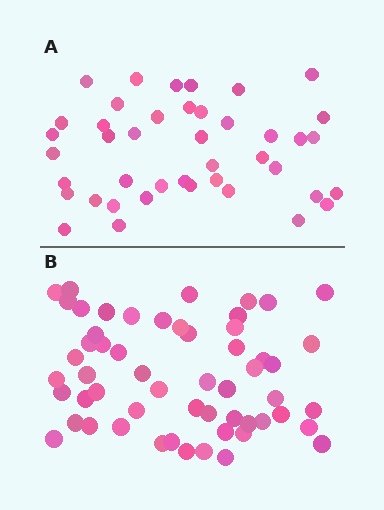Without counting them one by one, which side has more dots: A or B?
Region B (the bottom region) has more dots.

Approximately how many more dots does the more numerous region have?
Region B has approximately 15 more dots than region A.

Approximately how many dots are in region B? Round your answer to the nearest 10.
About 60 dots. (The exact count is 56, which rounds to 60.)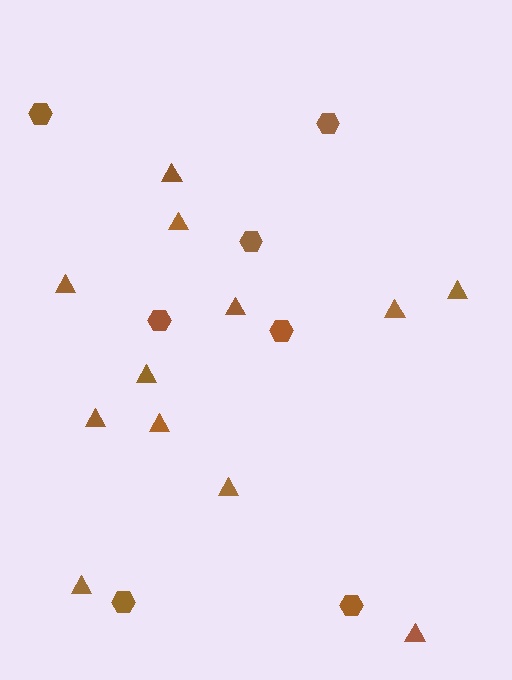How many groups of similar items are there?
There are 2 groups: one group of hexagons (7) and one group of triangles (12).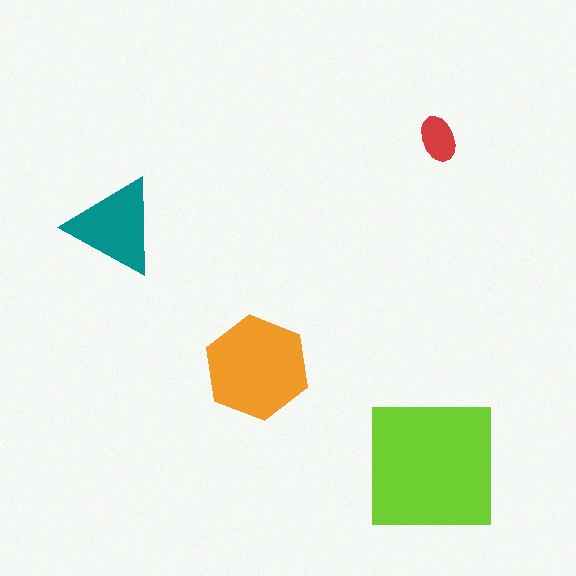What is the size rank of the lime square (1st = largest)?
1st.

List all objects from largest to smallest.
The lime square, the orange hexagon, the teal triangle, the red ellipse.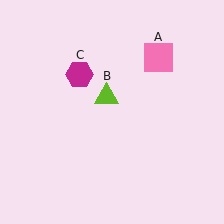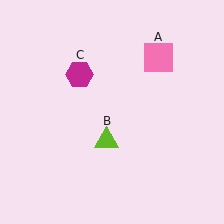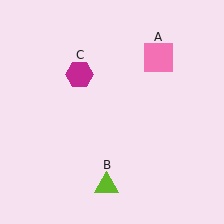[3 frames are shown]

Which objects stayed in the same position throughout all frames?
Pink square (object A) and magenta hexagon (object C) remained stationary.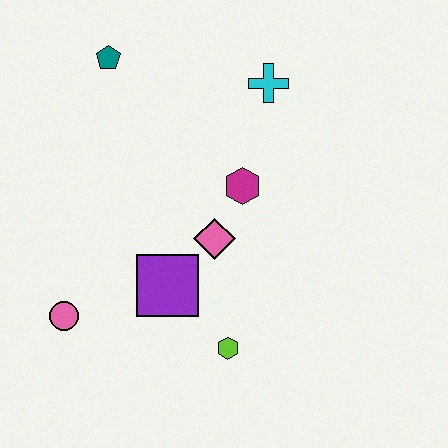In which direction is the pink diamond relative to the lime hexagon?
The pink diamond is above the lime hexagon.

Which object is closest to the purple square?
The pink diamond is closest to the purple square.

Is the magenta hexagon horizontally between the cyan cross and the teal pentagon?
Yes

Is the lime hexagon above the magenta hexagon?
No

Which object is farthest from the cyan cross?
The pink circle is farthest from the cyan cross.